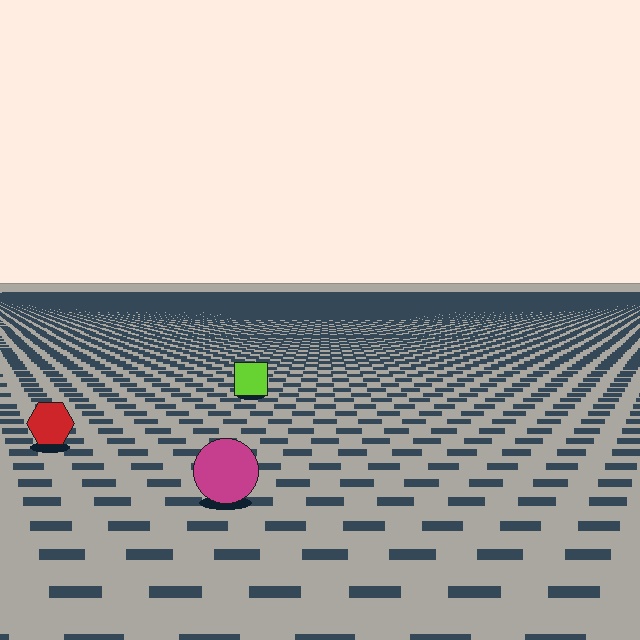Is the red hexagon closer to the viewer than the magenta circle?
No. The magenta circle is closer — you can tell from the texture gradient: the ground texture is coarser near it.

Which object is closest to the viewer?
The magenta circle is closest. The texture marks near it are larger and more spread out.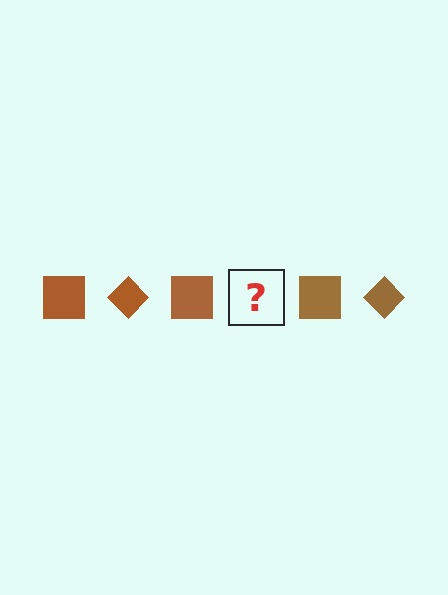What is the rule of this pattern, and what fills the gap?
The rule is that the pattern cycles through square, diamond shapes in brown. The gap should be filled with a brown diamond.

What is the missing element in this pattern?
The missing element is a brown diamond.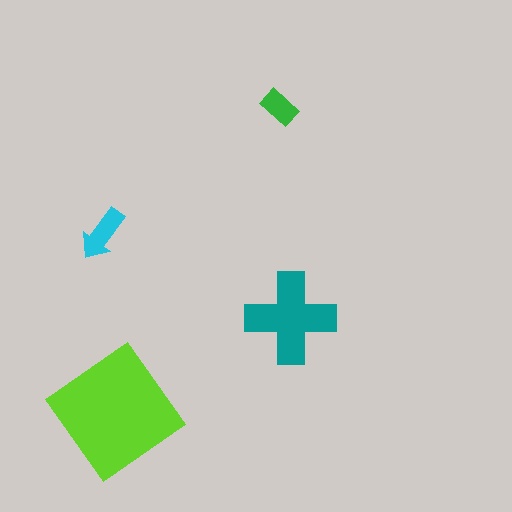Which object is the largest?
The lime diamond.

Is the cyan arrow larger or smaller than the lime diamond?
Smaller.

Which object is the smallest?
The green rectangle.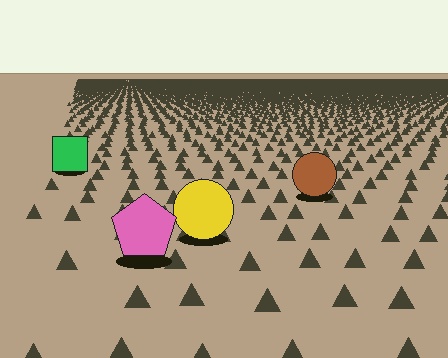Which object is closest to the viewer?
The pink pentagon is closest. The texture marks near it are larger and more spread out.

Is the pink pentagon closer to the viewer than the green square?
Yes. The pink pentagon is closer — you can tell from the texture gradient: the ground texture is coarser near it.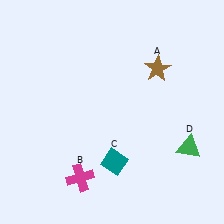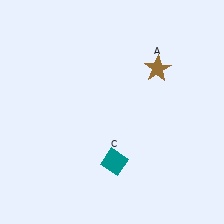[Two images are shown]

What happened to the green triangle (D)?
The green triangle (D) was removed in Image 2. It was in the bottom-right area of Image 1.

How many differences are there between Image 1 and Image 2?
There are 2 differences between the two images.